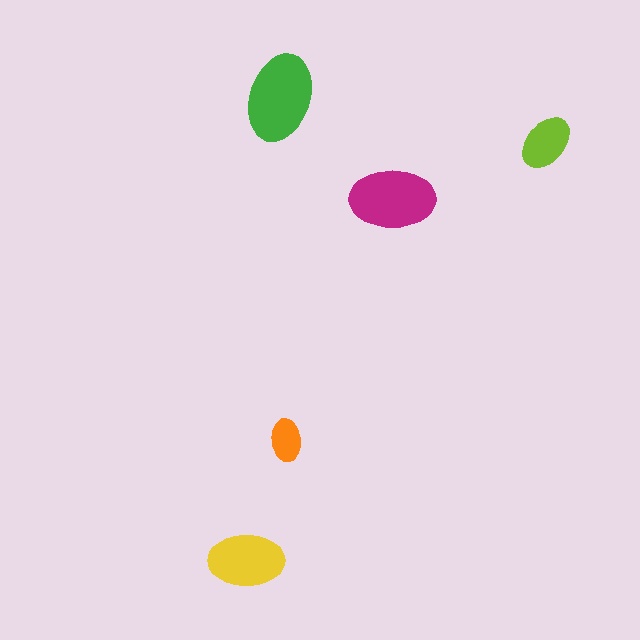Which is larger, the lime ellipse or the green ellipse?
The green one.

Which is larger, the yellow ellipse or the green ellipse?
The green one.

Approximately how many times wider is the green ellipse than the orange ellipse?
About 2 times wider.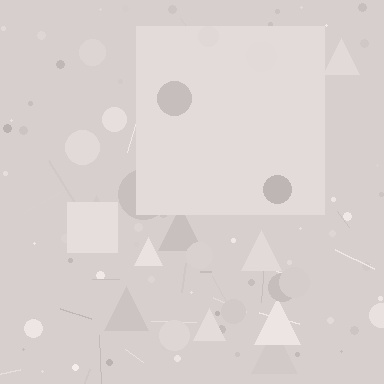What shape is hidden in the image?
A square is hidden in the image.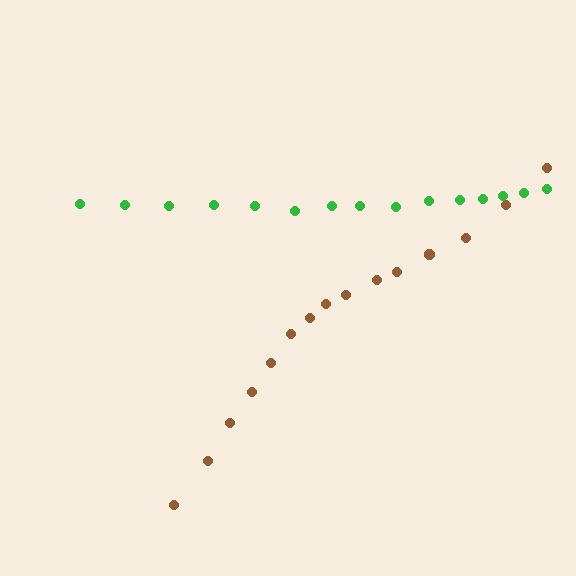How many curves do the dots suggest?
There are 2 distinct paths.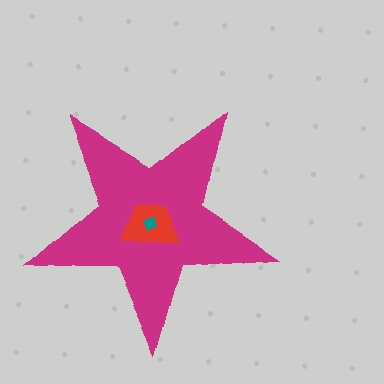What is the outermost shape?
The magenta star.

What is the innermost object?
The teal diamond.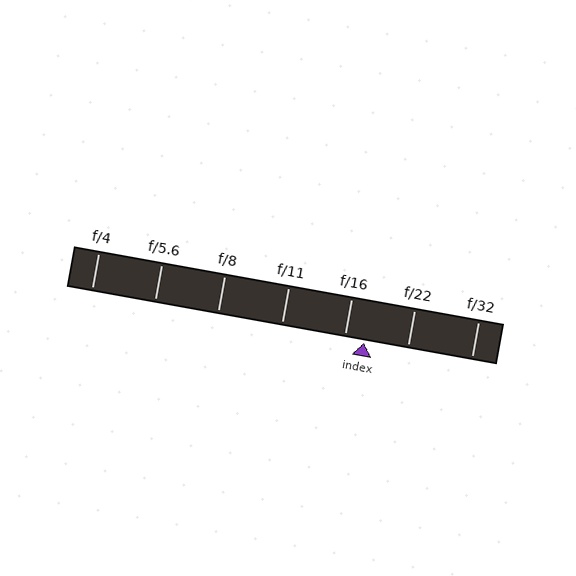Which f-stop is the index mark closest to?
The index mark is closest to f/16.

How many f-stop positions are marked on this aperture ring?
There are 7 f-stop positions marked.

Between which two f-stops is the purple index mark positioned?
The index mark is between f/16 and f/22.